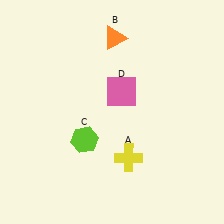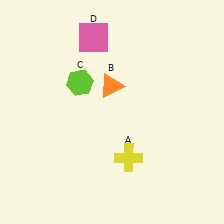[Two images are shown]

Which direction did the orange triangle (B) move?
The orange triangle (B) moved down.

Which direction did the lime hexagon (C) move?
The lime hexagon (C) moved up.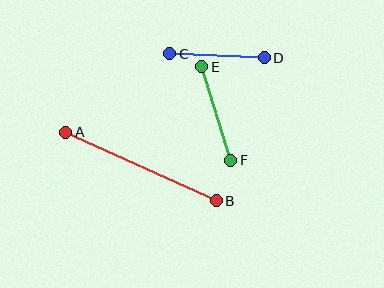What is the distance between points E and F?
The distance is approximately 98 pixels.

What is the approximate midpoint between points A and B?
The midpoint is at approximately (141, 166) pixels.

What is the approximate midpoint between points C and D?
The midpoint is at approximately (217, 56) pixels.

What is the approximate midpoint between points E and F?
The midpoint is at approximately (216, 113) pixels.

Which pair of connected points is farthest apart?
Points A and B are farthest apart.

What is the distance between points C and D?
The distance is approximately 94 pixels.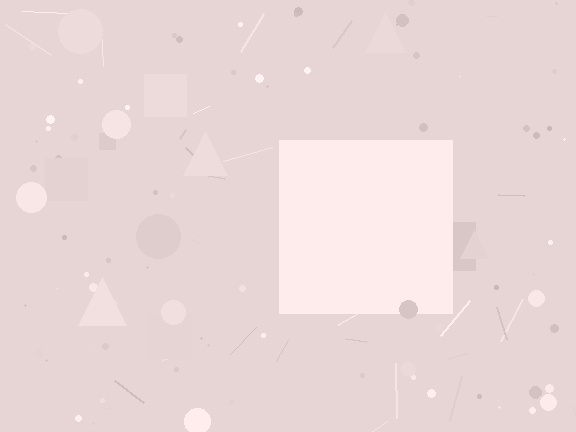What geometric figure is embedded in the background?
A square is embedded in the background.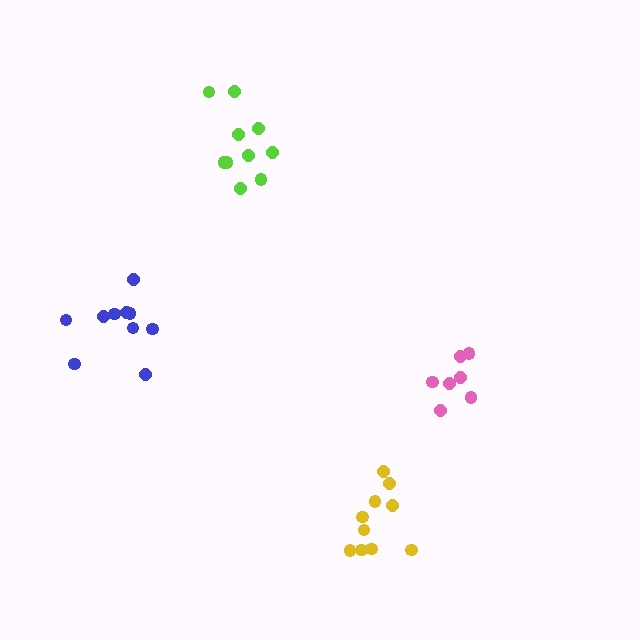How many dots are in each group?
Group 1: 7 dots, Group 2: 10 dots, Group 3: 10 dots, Group 4: 10 dots (37 total).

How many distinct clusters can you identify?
There are 4 distinct clusters.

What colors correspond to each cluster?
The clusters are colored: pink, lime, blue, yellow.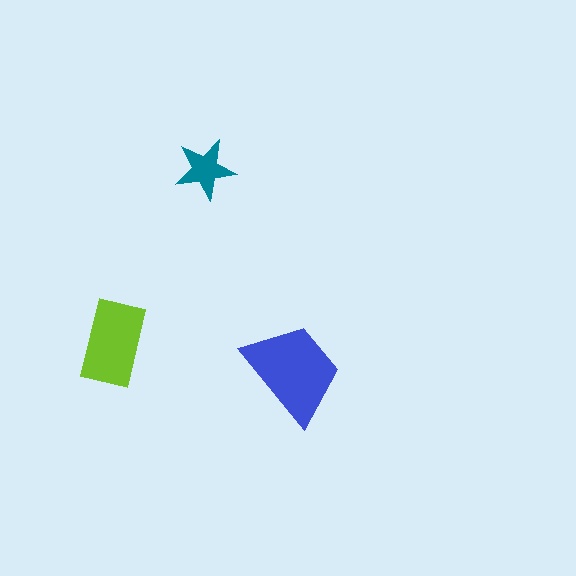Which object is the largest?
The blue trapezoid.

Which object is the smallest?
The teal star.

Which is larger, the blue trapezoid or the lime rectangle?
The blue trapezoid.